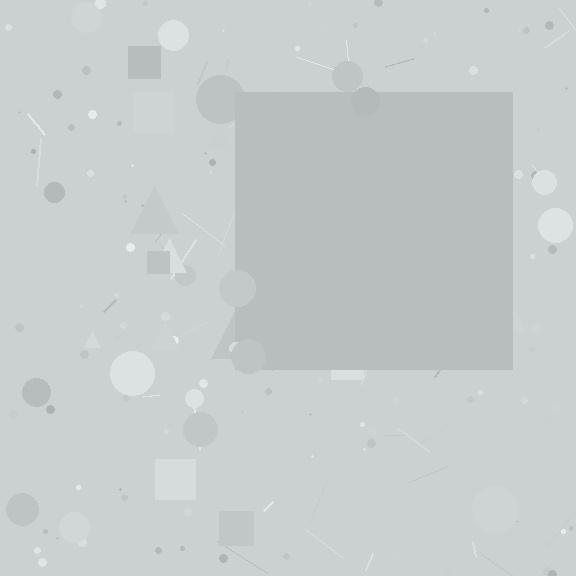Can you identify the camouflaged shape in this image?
The camouflaged shape is a square.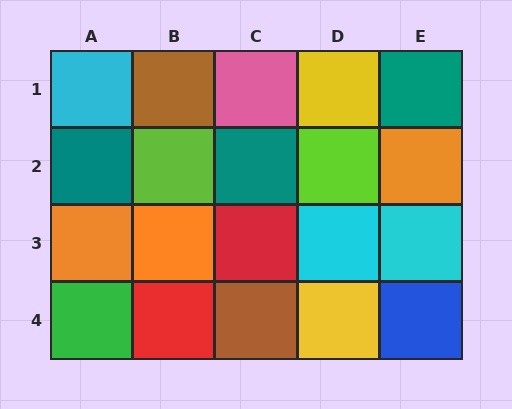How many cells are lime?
2 cells are lime.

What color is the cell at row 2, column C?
Teal.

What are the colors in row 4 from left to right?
Green, red, brown, yellow, blue.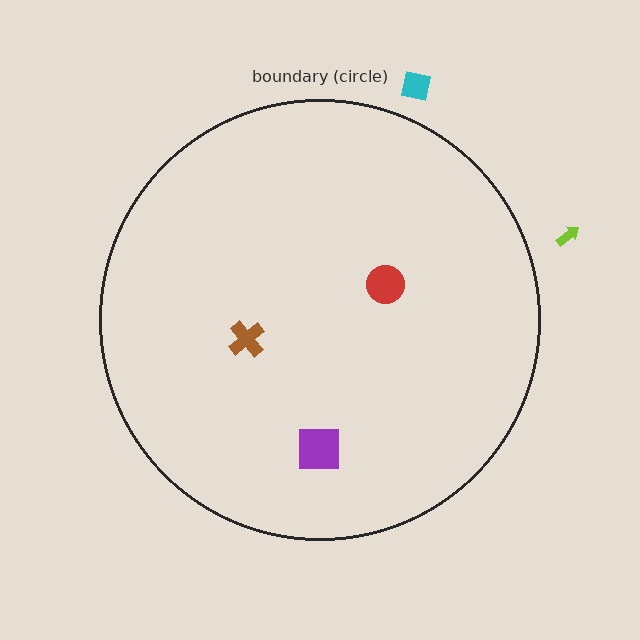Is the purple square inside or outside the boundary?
Inside.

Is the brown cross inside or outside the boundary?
Inside.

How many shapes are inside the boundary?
3 inside, 2 outside.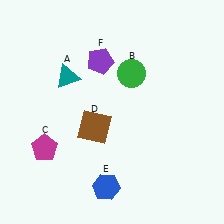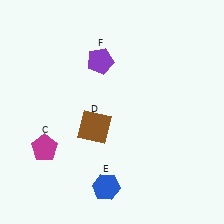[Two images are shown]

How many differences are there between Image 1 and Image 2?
There are 2 differences between the two images.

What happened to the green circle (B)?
The green circle (B) was removed in Image 2. It was in the top-right area of Image 1.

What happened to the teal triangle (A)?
The teal triangle (A) was removed in Image 2. It was in the top-left area of Image 1.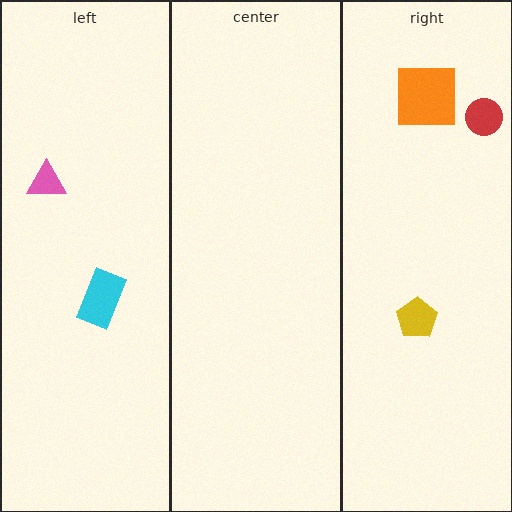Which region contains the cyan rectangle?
The left region.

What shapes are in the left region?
The cyan rectangle, the pink triangle.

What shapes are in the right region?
The yellow pentagon, the orange square, the red circle.